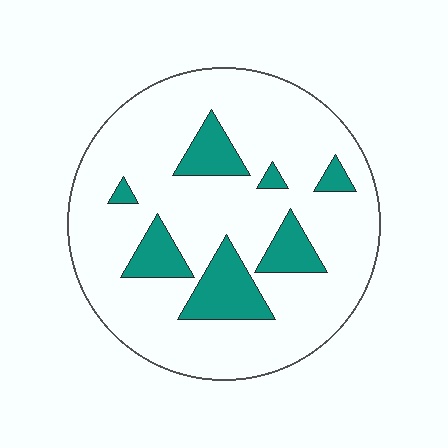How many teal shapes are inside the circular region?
7.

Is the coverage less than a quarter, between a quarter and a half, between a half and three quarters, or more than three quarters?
Less than a quarter.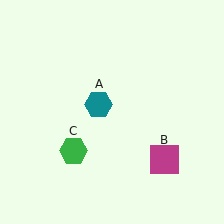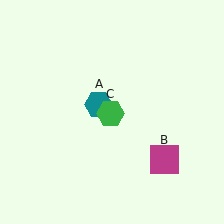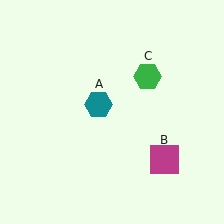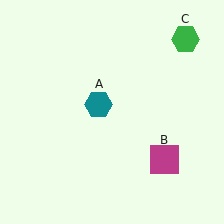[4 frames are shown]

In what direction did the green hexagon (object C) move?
The green hexagon (object C) moved up and to the right.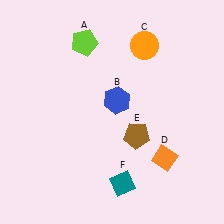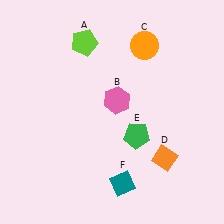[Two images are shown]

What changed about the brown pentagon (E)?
In Image 1, E is brown. In Image 2, it changed to green.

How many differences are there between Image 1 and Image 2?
There are 2 differences between the two images.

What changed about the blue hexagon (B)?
In Image 1, B is blue. In Image 2, it changed to pink.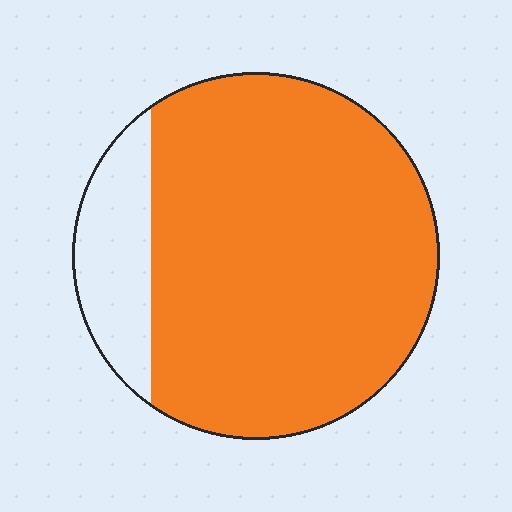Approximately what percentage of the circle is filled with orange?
Approximately 85%.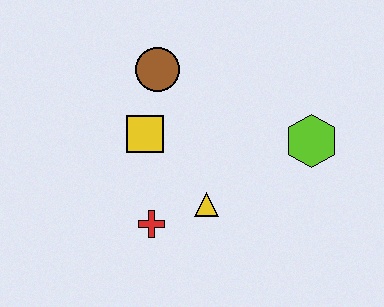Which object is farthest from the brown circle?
The lime hexagon is farthest from the brown circle.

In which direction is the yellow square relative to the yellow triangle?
The yellow square is above the yellow triangle.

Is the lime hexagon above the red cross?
Yes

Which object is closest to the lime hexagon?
The yellow triangle is closest to the lime hexagon.